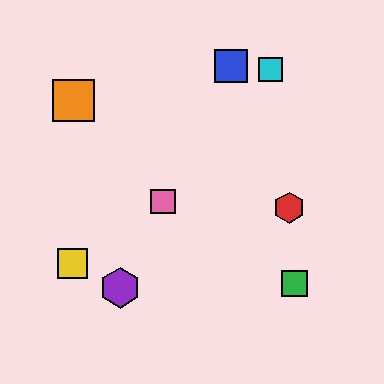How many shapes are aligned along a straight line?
3 shapes (the blue square, the purple hexagon, the pink square) are aligned along a straight line.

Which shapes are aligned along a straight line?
The blue square, the purple hexagon, the pink square are aligned along a straight line.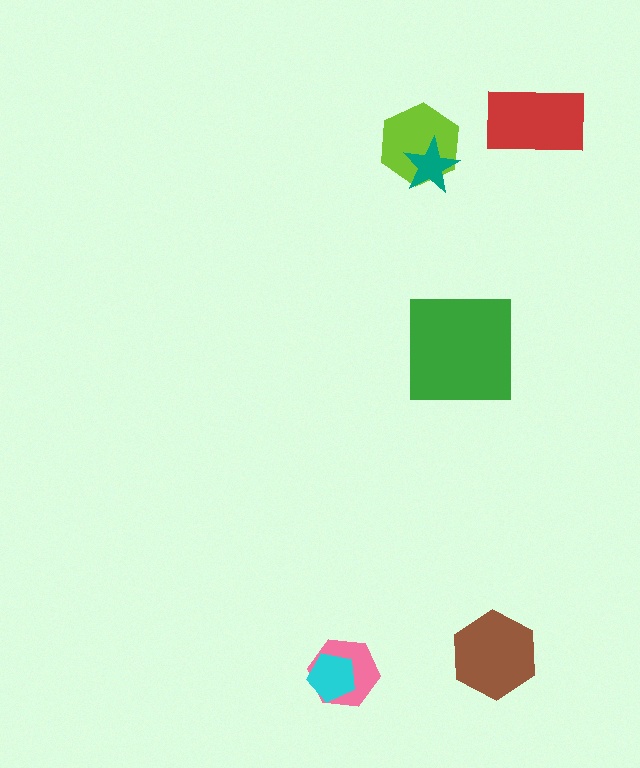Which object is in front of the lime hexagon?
The teal star is in front of the lime hexagon.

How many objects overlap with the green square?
0 objects overlap with the green square.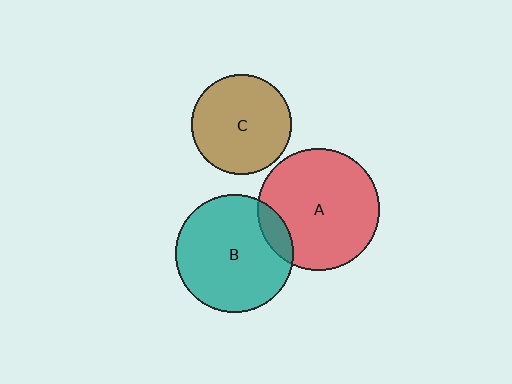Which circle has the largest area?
Circle A (red).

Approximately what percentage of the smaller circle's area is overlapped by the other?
Approximately 10%.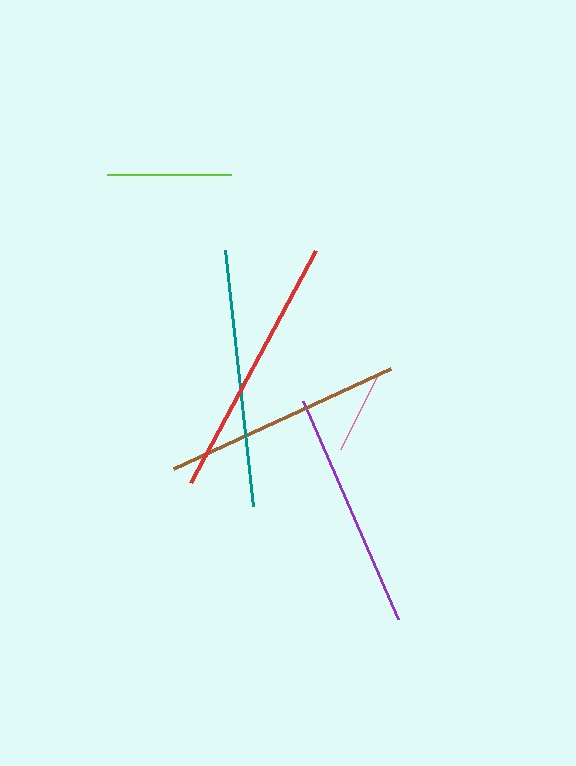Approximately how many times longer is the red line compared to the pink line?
The red line is approximately 3.1 times the length of the pink line.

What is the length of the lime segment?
The lime segment is approximately 124 pixels long.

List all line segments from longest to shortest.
From longest to shortest: red, teal, brown, purple, lime, pink.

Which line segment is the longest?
The red line is the longest at approximately 264 pixels.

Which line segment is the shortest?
The pink line is the shortest at approximately 85 pixels.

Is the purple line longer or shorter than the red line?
The red line is longer than the purple line.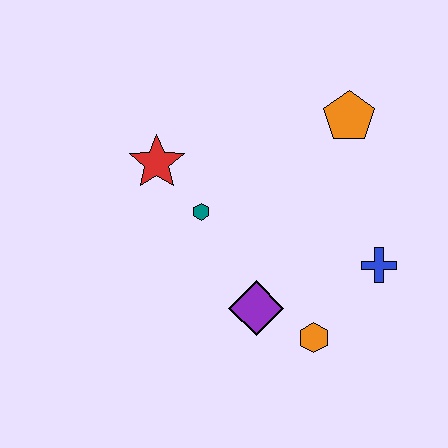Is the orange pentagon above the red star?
Yes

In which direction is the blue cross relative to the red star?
The blue cross is to the right of the red star.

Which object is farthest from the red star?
The blue cross is farthest from the red star.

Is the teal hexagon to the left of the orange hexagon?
Yes